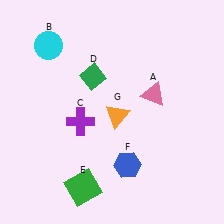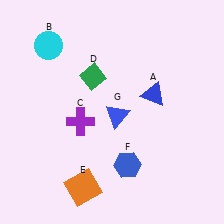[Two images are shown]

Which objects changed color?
A changed from pink to blue. E changed from green to orange. G changed from orange to blue.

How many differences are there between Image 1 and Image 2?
There are 3 differences between the two images.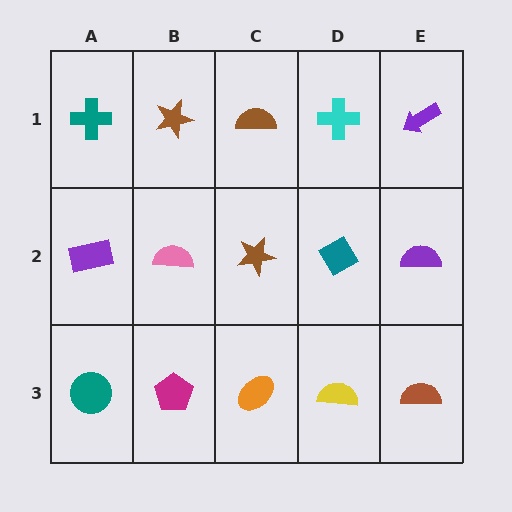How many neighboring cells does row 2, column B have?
4.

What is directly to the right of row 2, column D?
A purple semicircle.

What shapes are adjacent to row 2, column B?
A brown star (row 1, column B), a magenta pentagon (row 3, column B), a purple rectangle (row 2, column A), a brown star (row 2, column C).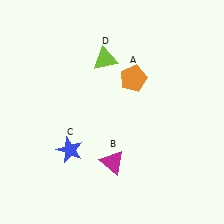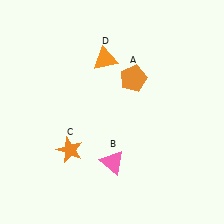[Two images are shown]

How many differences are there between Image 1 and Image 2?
There are 3 differences between the two images.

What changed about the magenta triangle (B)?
In Image 1, B is magenta. In Image 2, it changed to pink.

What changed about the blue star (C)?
In Image 1, C is blue. In Image 2, it changed to orange.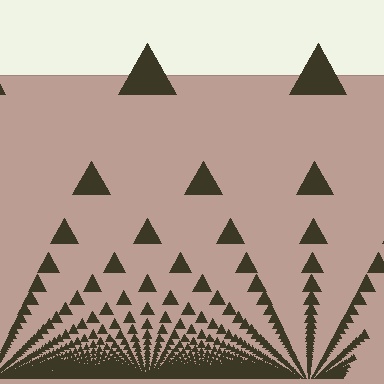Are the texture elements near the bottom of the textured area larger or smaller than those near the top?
Smaller. The gradient is inverted — elements near the bottom are smaller and denser.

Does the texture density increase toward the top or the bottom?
Density increases toward the bottom.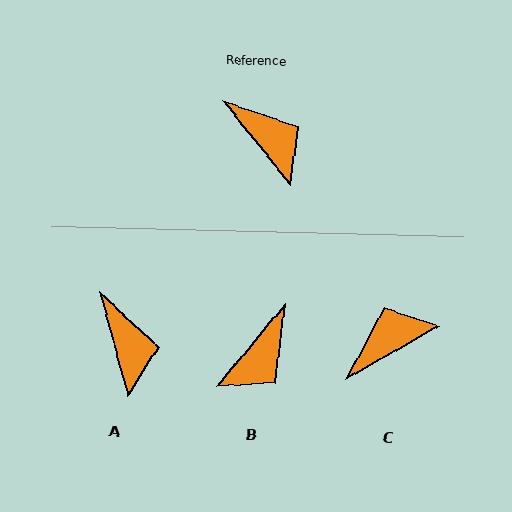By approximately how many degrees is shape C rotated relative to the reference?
Approximately 81 degrees counter-clockwise.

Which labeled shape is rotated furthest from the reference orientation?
C, about 81 degrees away.